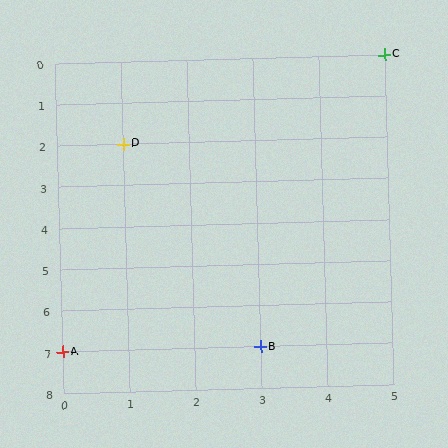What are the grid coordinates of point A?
Point A is at grid coordinates (0, 7).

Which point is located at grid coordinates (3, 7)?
Point B is at (3, 7).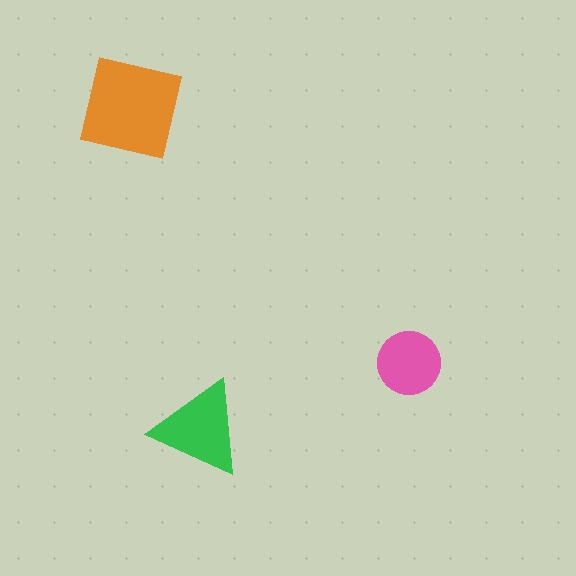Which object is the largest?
The orange square.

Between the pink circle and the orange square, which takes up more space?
The orange square.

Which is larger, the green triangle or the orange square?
The orange square.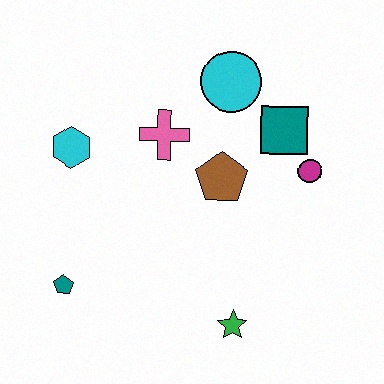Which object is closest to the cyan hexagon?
The pink cross is closest to the cyan hexagon.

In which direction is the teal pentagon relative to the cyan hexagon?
The teal pentagon is below the cyan hexagon.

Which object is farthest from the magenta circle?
The teal pentagon is farthest from the magenta circle.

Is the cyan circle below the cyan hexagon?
No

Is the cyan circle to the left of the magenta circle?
Yes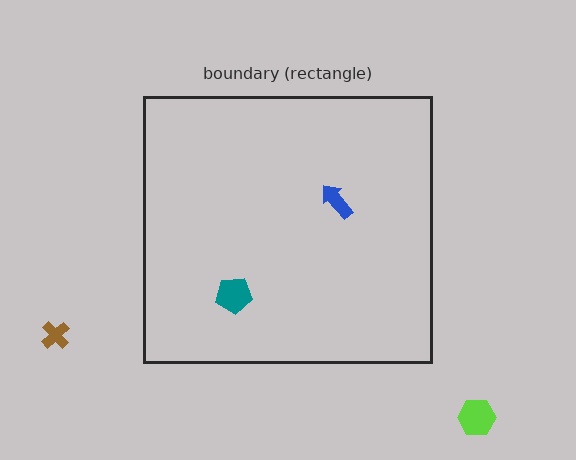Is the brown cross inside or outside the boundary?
Outside.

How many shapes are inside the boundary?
2 inside, 2 outside.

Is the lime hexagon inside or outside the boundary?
Outside.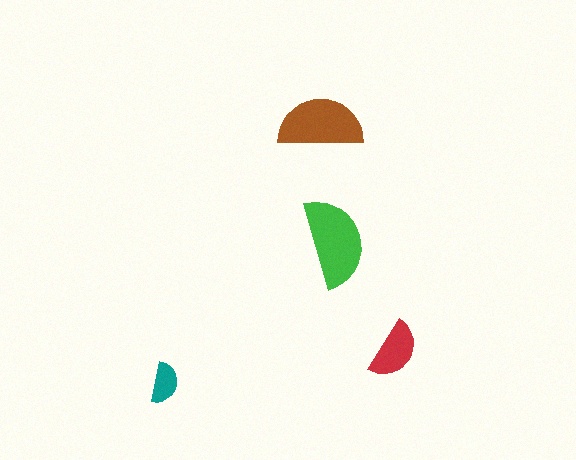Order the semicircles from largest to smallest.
the green one, the brown one, the red one, the teal one.